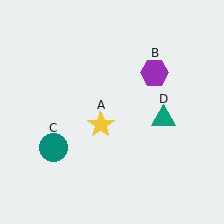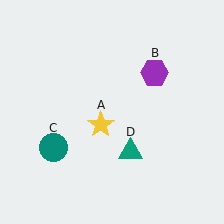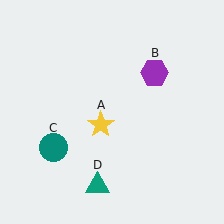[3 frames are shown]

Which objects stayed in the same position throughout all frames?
Yellow star (object A) and purple hexagon (object B) and teal circle (object C) remained stationary.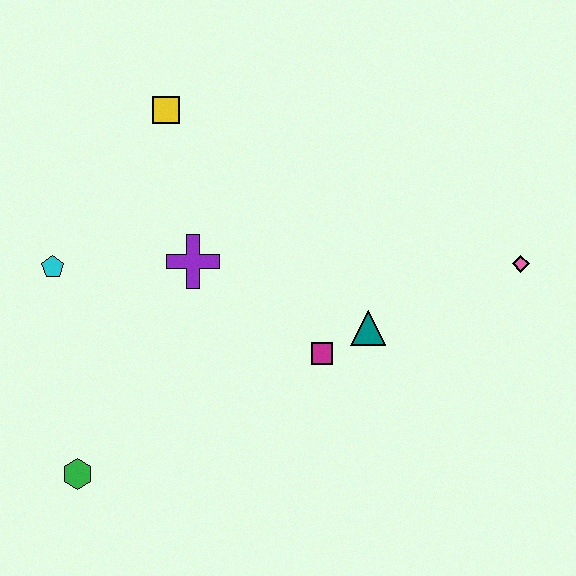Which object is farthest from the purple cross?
The pink diamond is farthest from the purple cross.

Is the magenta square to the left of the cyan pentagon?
No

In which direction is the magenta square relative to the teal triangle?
The magenta square is to the left of the teal triangle.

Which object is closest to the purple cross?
The cyan pentagon is closest to the purple cross.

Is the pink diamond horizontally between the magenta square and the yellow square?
No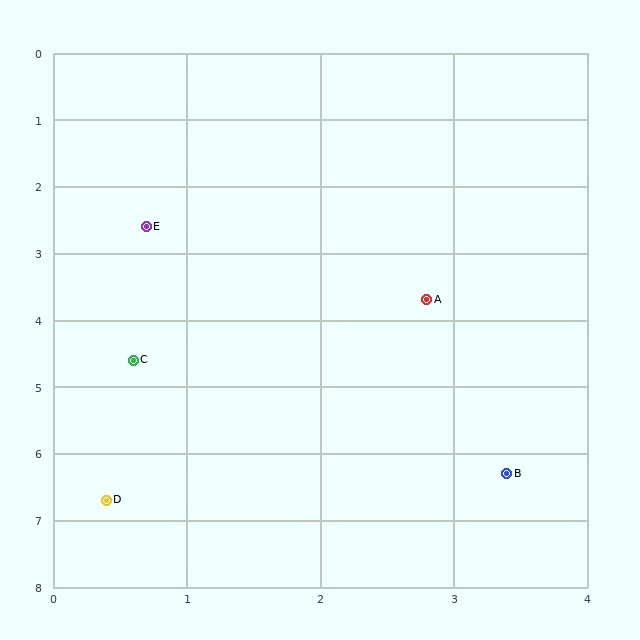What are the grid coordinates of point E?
Point E is at approximately (0.7, 2.6).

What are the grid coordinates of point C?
Point C is at approximately (0.6, 4.6).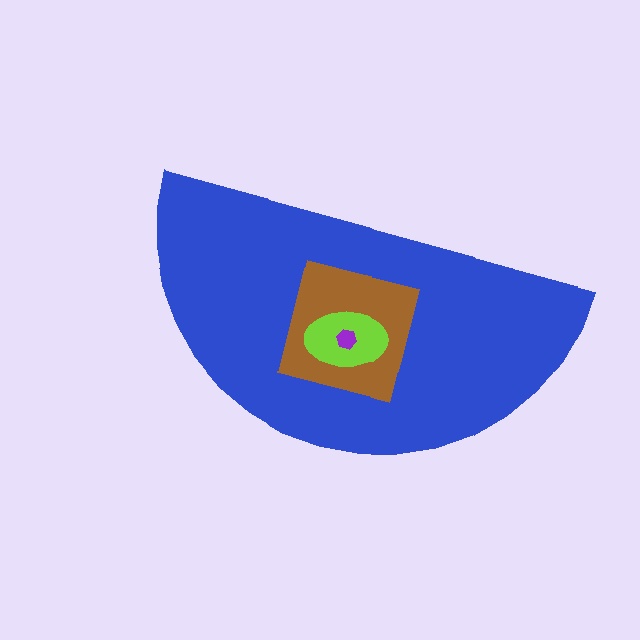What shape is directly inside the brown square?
The lime ellipse.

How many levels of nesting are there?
4.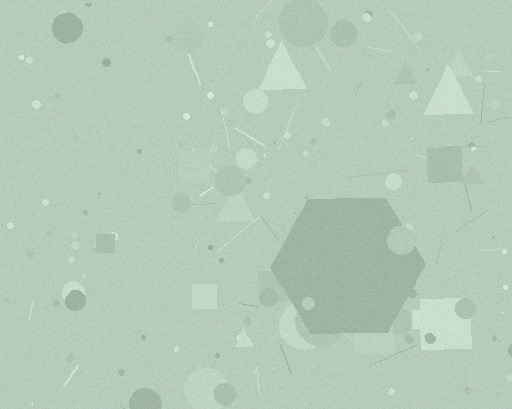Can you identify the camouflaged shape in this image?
The camouflaged shape is a hexagon.